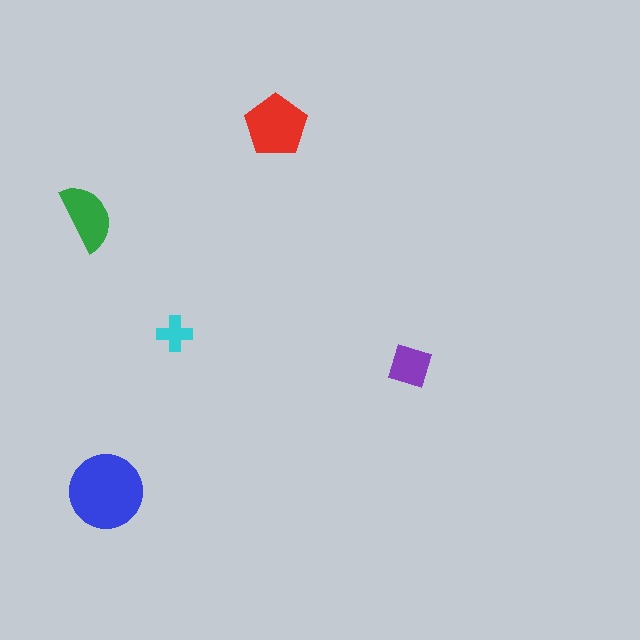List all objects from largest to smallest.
The blue circle, the red pentagon, the green semicircle, the purple diamond, the cyan cross.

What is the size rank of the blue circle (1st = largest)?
1st.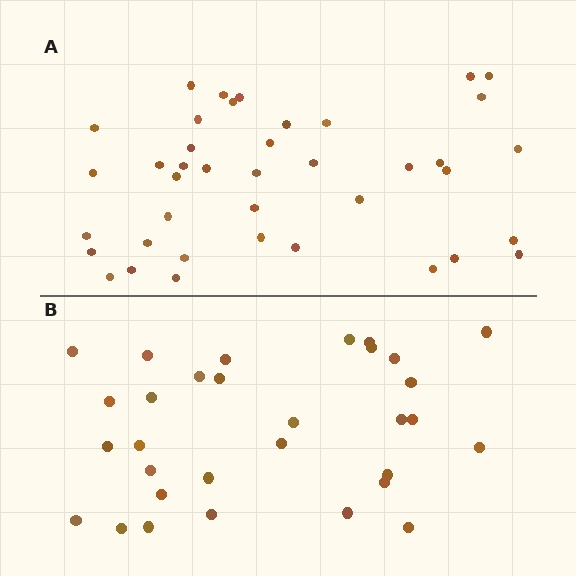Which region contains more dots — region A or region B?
Region A (the top region) has more dots.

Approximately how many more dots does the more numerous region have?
Region A has roughly 8 or so more dots than region B.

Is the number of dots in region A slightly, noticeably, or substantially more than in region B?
Region A has noticeably more, but not dramatically so. The ratio is roughly 1.3 to 1.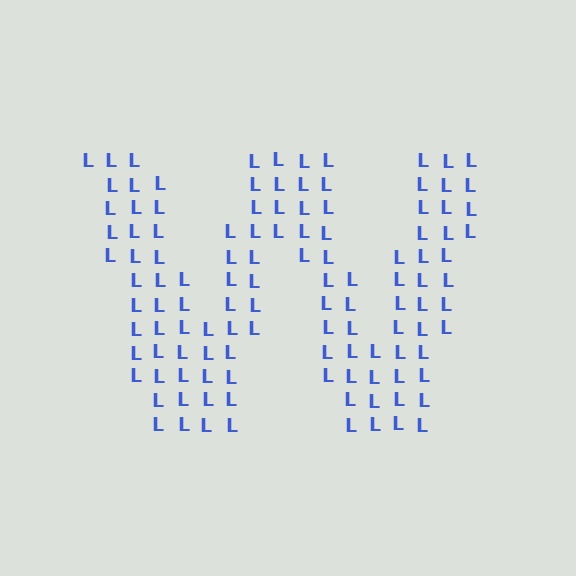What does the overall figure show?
The overall figure shows the letter W.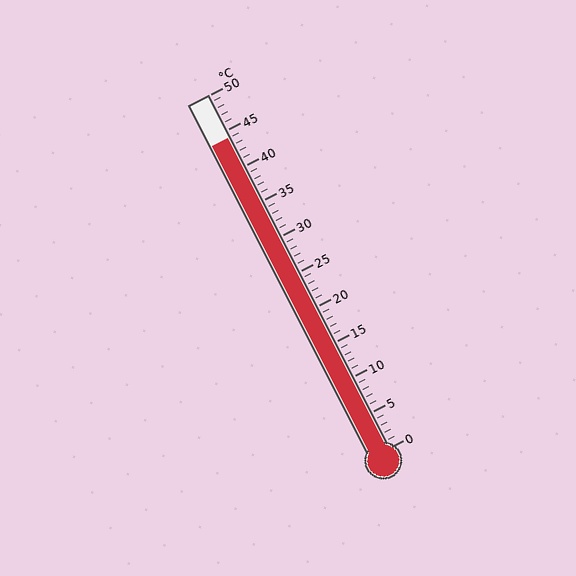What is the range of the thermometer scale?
The thermometer scale ranges from 0°C to 50°C.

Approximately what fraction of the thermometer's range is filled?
The thermometer is filled to approximately 90% of its range.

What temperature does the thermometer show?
The thermometer shows approximately 44°C.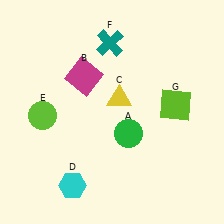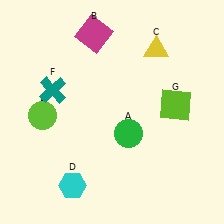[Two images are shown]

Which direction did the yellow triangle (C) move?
The yellow triangle (C) moved up.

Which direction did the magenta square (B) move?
The magenta square (B) moved up.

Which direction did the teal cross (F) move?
The teal cross (F) moved left.